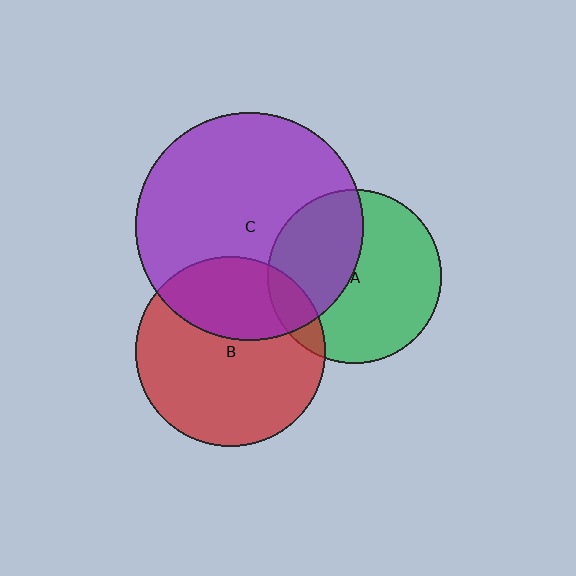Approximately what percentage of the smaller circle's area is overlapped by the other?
Approximately 10%.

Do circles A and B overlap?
Yes.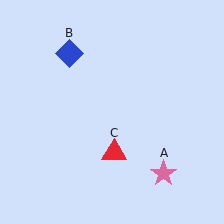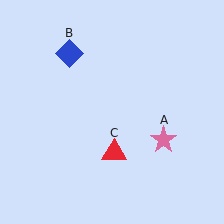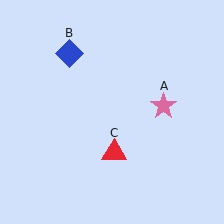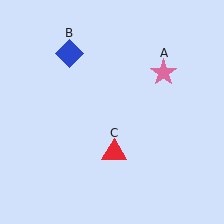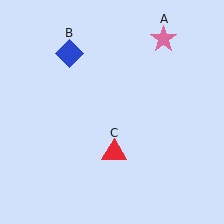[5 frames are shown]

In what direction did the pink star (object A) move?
The pink star (object A) moved up.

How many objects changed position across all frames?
1 object changed position: pink star (object A).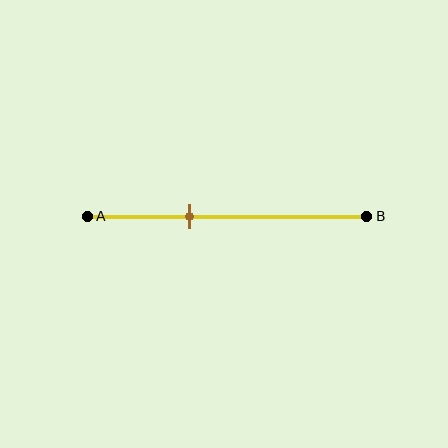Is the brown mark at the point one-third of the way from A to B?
No, the mark is at about 35% from A, not at the 33% one-third point.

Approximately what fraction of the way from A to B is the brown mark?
The brown mark is approximately 35% of the way from A to B.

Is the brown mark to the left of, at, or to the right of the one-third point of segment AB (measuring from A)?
The brown mark is to the right of the one-third point of segment AB.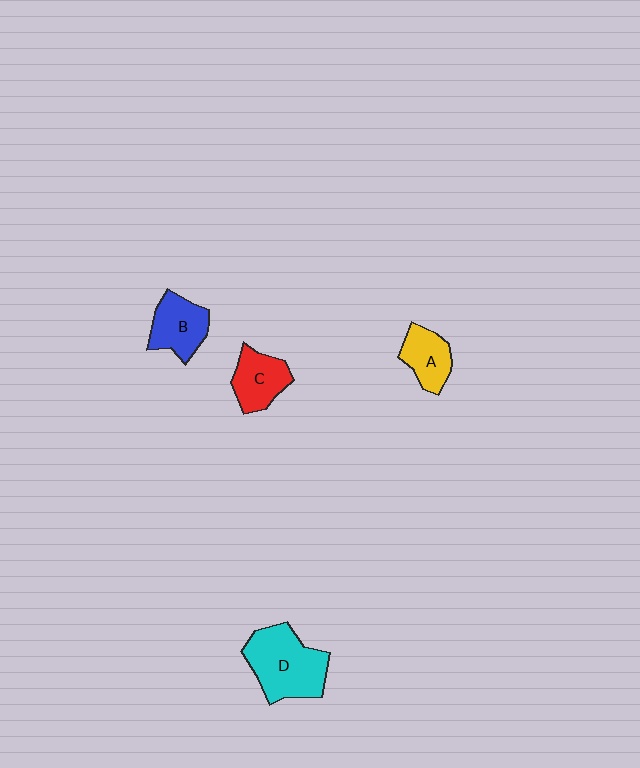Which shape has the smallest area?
Shape A (yellow).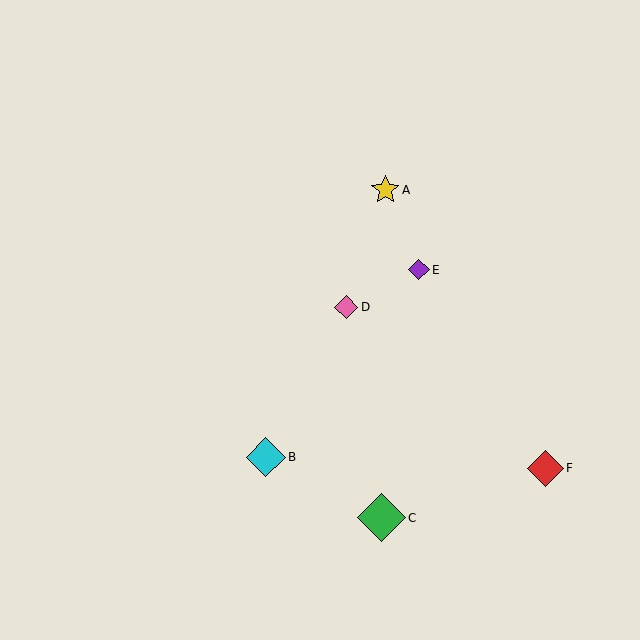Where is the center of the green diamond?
The center of the green diamond is at (381, 518).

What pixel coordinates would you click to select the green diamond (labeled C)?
Click at (381, 518) to select the green diamond C.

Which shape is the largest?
The green diamond (labeled C) is the largest.